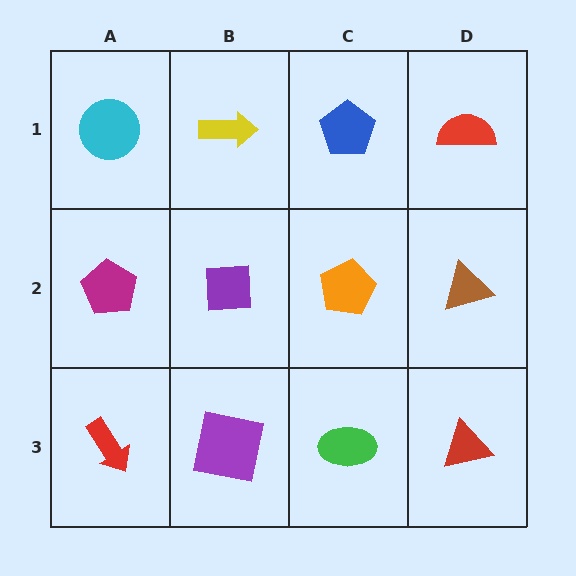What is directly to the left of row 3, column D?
A green ellipse.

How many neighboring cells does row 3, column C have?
3.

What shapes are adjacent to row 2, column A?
A cyan circle (row 1, column A), a red arrow (row 3, column A), a purple square (row 2, column B).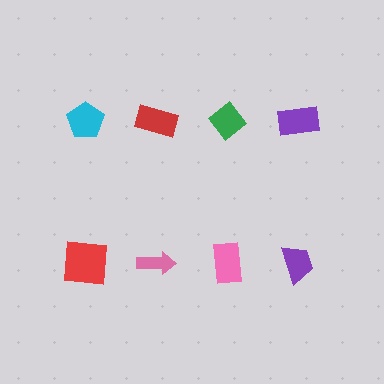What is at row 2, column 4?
A purple trapezoid.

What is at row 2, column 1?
A red square.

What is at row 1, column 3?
A green diamond.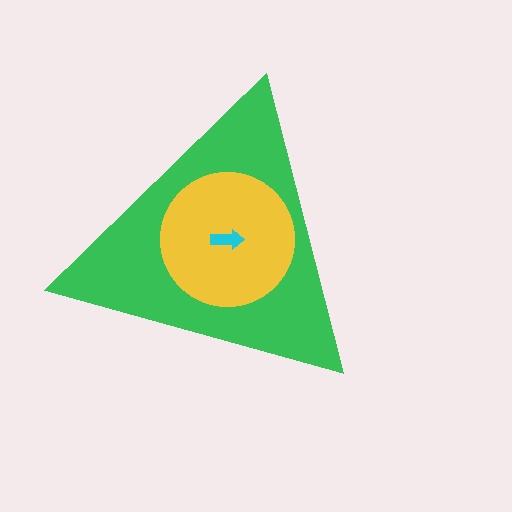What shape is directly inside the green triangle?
The yellow circle.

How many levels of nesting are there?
3.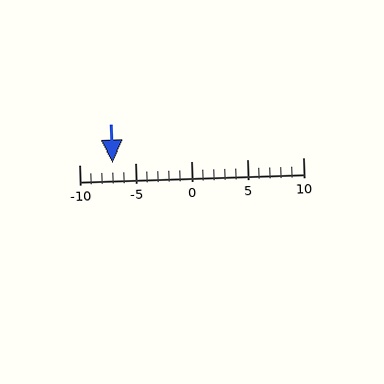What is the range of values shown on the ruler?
The ruler shows values from -10 to 10.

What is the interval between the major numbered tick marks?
The major tick marks are spaced 5 units apart.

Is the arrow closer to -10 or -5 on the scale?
The arrow is closer to -5.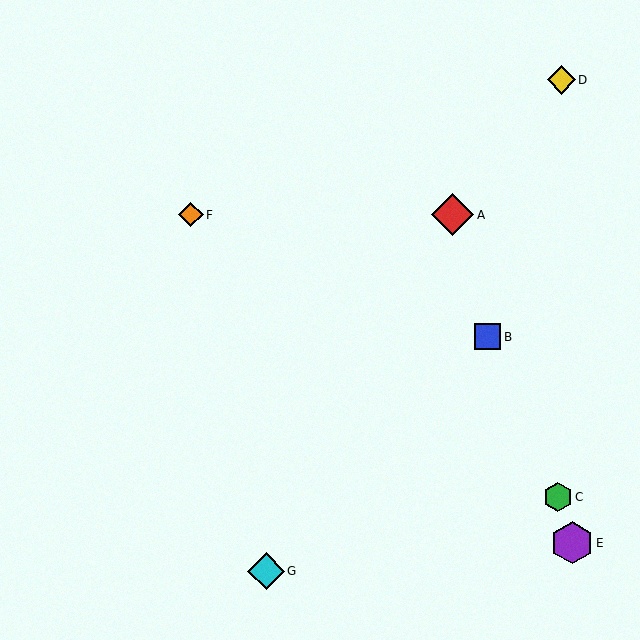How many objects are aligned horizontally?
2 objects (A, F) are aligned horizontally.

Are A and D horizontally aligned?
No, A is at y≈215 and D is at y≈80.